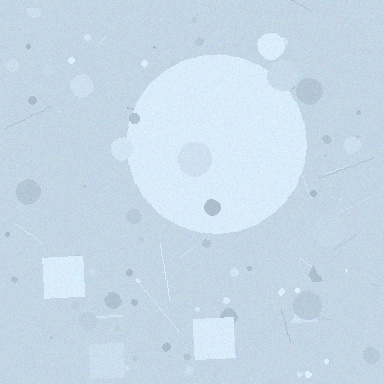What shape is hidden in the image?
A circle is hidden in the image.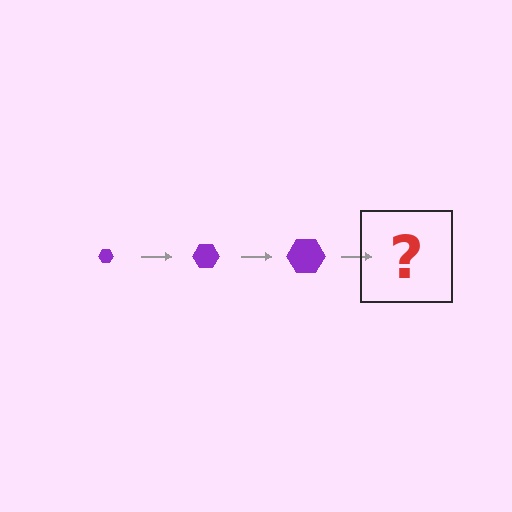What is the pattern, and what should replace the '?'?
The pattern is that the hexagon gets progressively larger each step. The '?' should be a purple hexagon, larger than the previous one.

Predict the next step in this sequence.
The next step is a purple hexagon, larger than the previous one.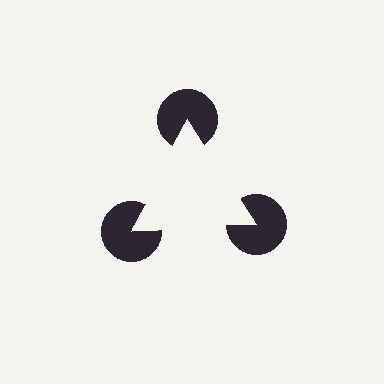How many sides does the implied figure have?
3 sides.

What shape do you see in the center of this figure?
An illusory triangle — its edges are inferred from the aligned wedge cuts in the pac-man discs, not physically drawn.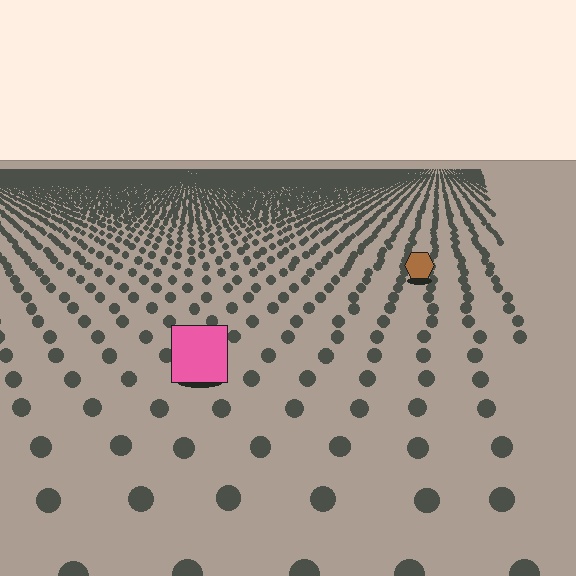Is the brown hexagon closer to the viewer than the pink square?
No. The pink square is closer — you can tell from the texture gradient: the ground texture is coarser near it.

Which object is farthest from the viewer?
The brown hexagon is farthest from the viewer. It appears smaller and the ground texture around it is denser.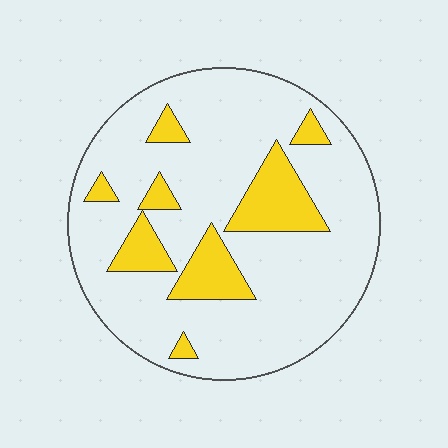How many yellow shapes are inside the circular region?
8.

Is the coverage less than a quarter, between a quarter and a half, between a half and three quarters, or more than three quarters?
Less than a quarter.